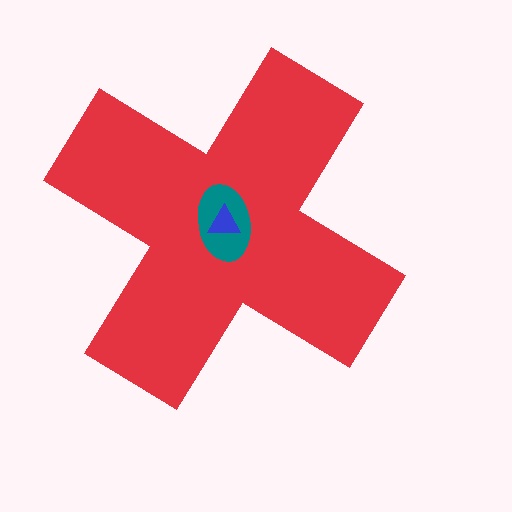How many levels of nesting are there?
3.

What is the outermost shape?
The red cross.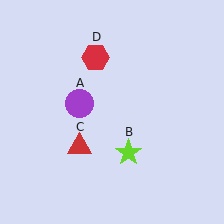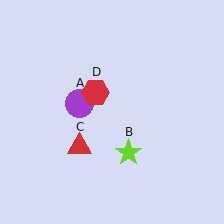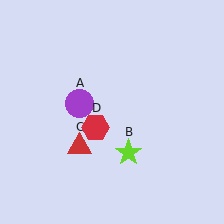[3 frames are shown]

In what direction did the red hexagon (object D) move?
The red hexagon (object D) moved down.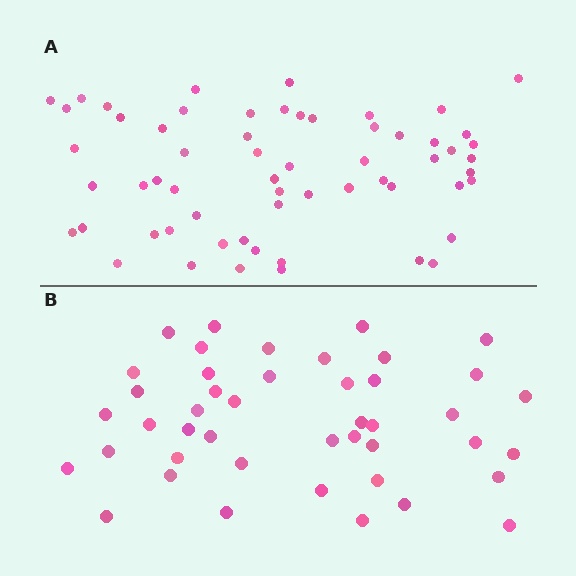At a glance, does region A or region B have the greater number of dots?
Region A (the top region) has more dots.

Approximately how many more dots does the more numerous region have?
Region A has approximately 15 more dots than region B.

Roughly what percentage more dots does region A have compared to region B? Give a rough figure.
About 35% more.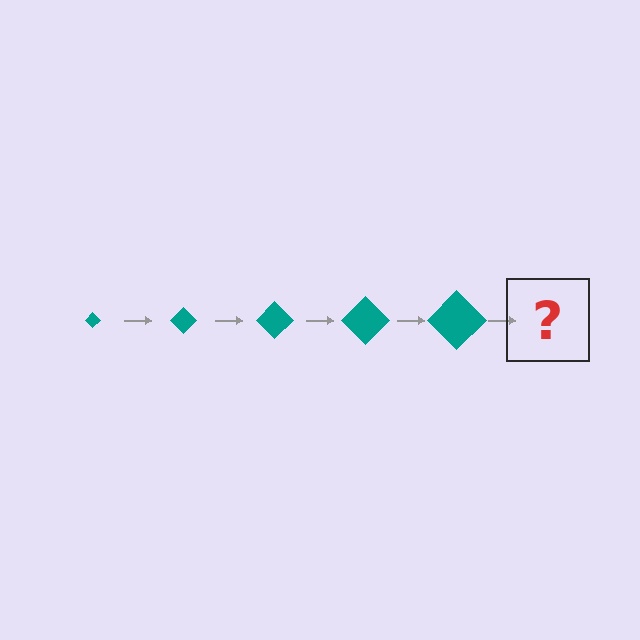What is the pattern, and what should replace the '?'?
The pattern is that the diamond gets progressively larger each step. The '?' should be a teal diamond, larger than the previous one.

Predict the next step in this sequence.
The next step is a teal diamond, larger than the previous one.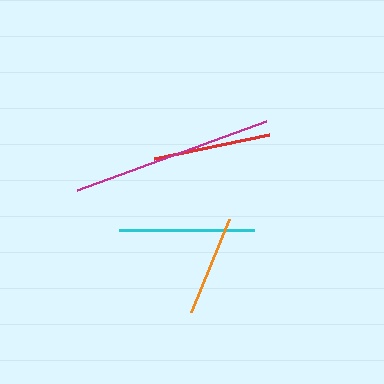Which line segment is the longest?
The magenta line is the longest at approximately 202 pixels.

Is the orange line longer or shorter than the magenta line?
The magenta line is longer than the orange line.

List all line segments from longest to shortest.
From longest to shortest: magenta, cyan, red, orange.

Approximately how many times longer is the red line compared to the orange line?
The red line is approximately 1.2 times the length of the orange line.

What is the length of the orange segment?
The orange segment is approximately 101 pixels long.